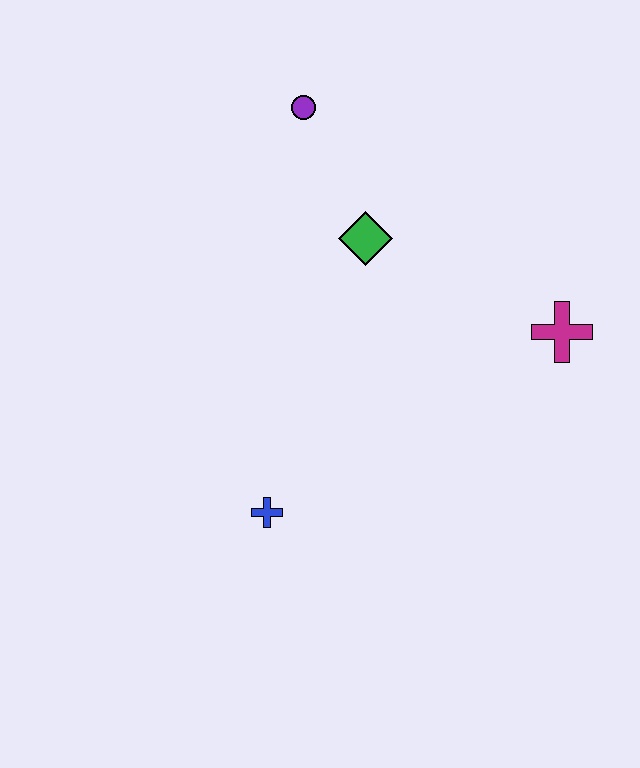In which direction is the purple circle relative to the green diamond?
The purple circle is above the green diamond.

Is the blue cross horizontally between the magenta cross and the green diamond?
No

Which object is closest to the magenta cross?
The green diamond is closest to the magenta cross.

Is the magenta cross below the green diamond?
Yes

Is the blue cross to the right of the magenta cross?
No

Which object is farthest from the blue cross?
The purple circle is farthest from the blue cross.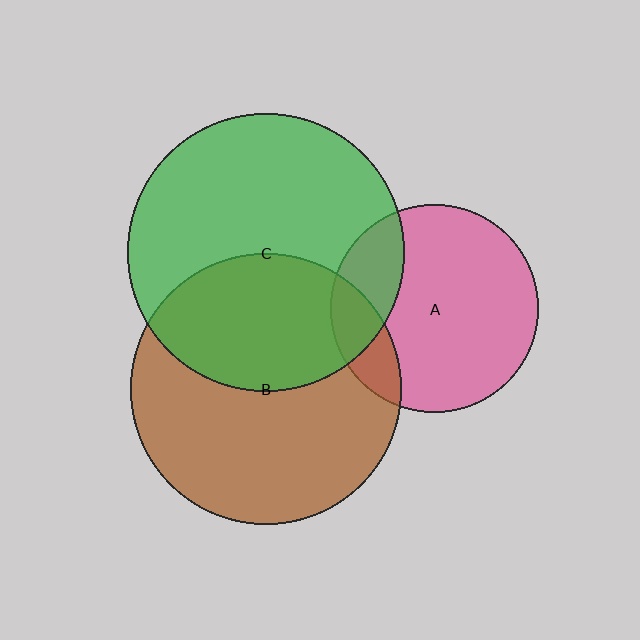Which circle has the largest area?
Circle C (green).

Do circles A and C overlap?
Yes.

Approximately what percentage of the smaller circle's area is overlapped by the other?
Approximately 20%.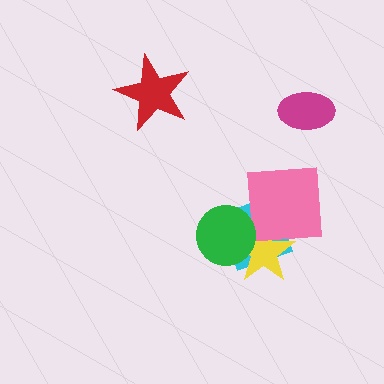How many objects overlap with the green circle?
2 objects overlap with the green circle.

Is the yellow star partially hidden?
Yes, it is partially covered by another shape.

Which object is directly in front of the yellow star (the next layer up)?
The pink square is directly in front of the yellow star.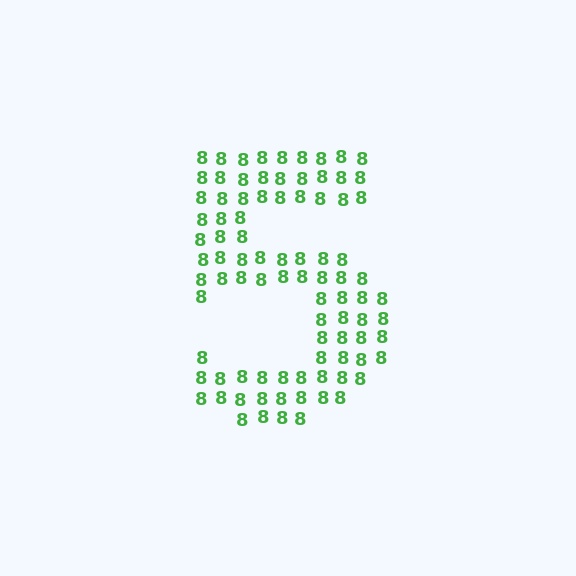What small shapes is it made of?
It is made of small digit 8's.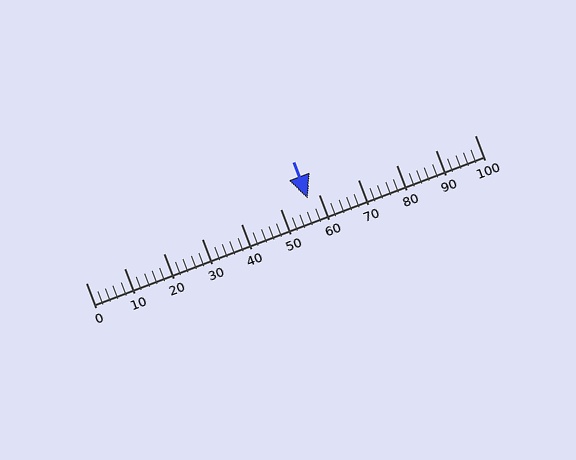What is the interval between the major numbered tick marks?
The major tick marks are spaced 10 units apart.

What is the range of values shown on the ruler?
The ruler shows values from 0 to 100.